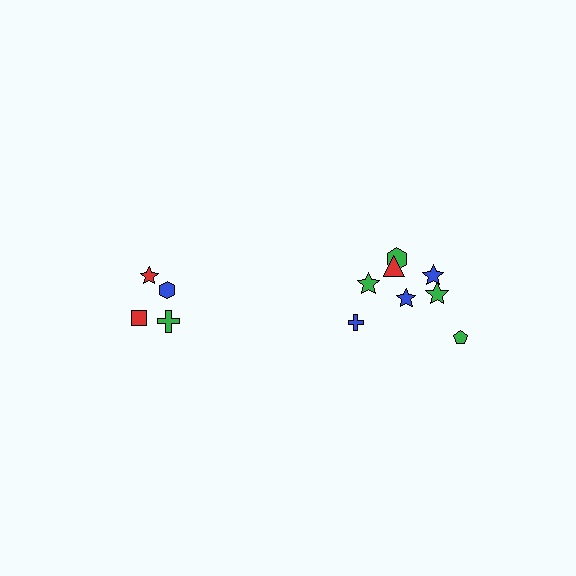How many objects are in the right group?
There are 8 objects.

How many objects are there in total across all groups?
There are 12 objects.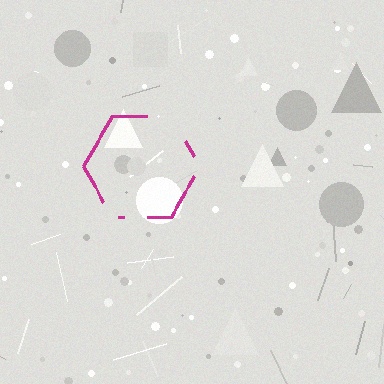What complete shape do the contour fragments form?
The contour fragments form a hexagon.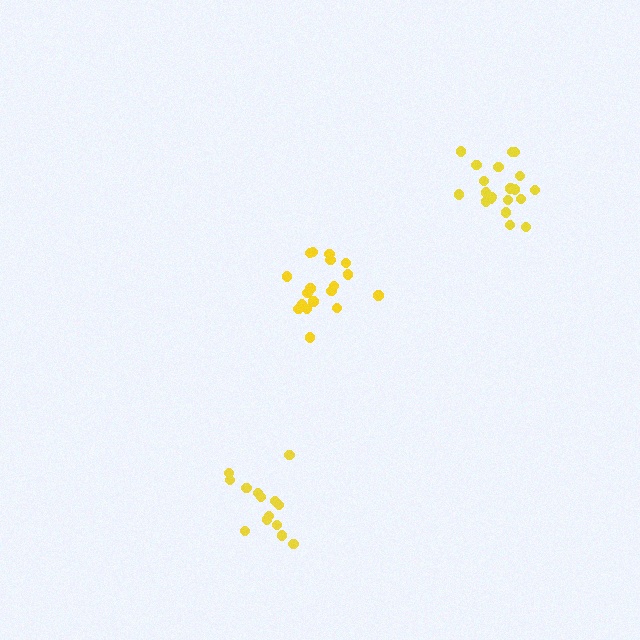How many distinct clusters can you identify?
There are 3 distinct clusters.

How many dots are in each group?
Group 1: 18 dots, Group 2: 14 dots, Group 3: 20 dots (52 total).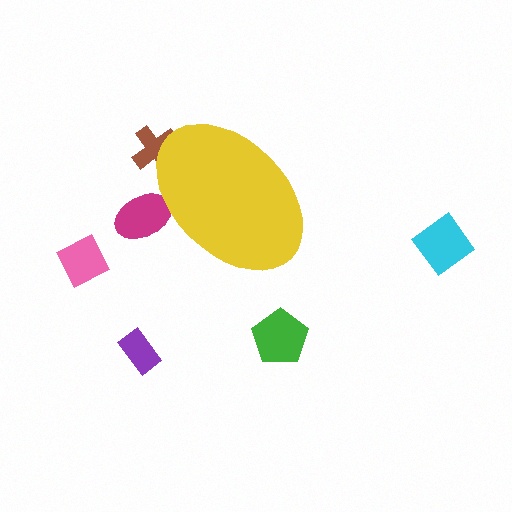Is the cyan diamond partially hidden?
No, the cyan diamond is fully visible.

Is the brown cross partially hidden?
Yes, the brown cross is partially hidden behind the yellow ellipse.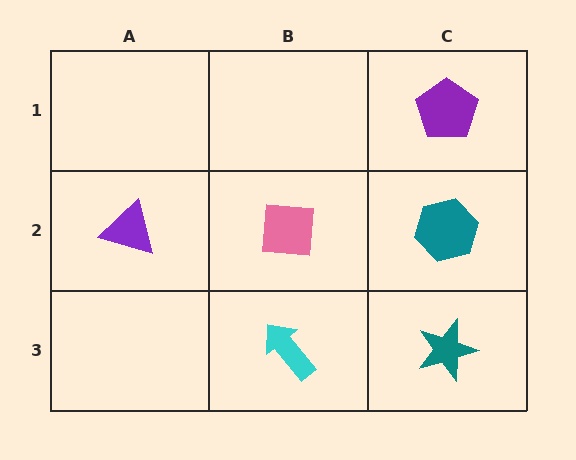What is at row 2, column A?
A purple triangle.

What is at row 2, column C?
A teal hexagon.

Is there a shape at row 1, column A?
No, that cell is empty.